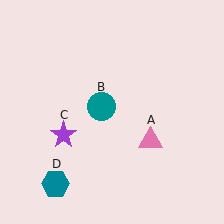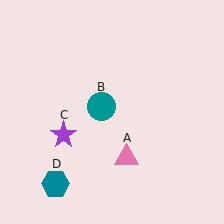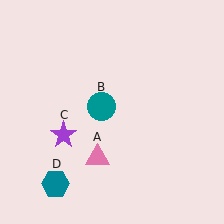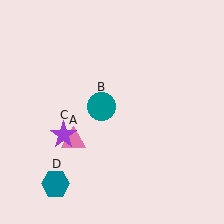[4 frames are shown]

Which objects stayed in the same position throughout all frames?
Teal circle (object B) and purple star (object C) and teal hexagon (object D) remained stationary.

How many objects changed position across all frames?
1 object changed position: pink triangle (object A).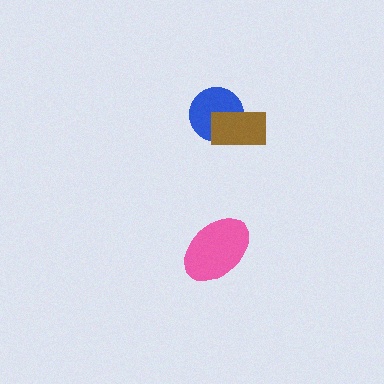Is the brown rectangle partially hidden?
No, no other shape covers it.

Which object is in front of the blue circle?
The brown rectangle is in front of the blue circle.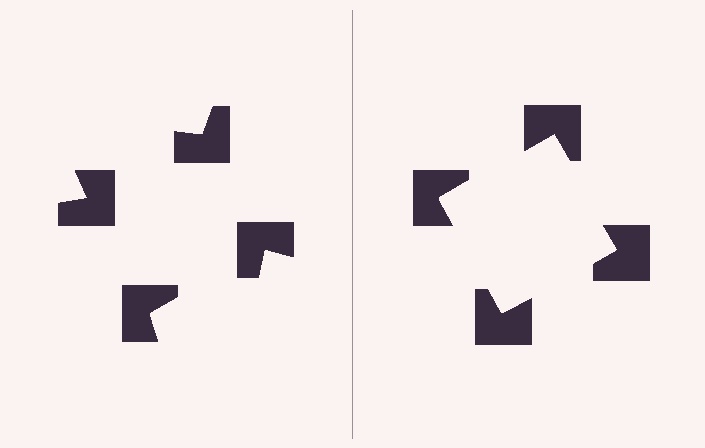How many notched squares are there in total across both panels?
8 — 4 on each side.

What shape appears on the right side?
An illusory square.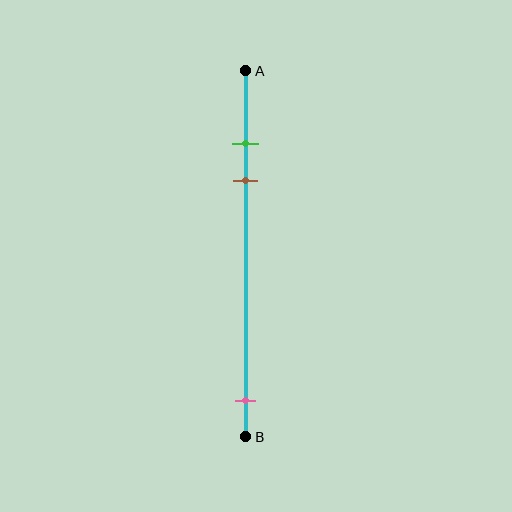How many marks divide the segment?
There are 3 marks dividing the segment.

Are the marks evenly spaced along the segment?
No, the marks are not evenly spaced.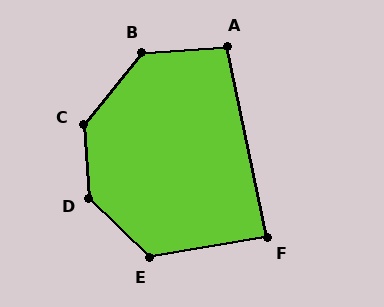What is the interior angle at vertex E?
Approximately 126 degrees (obtuse).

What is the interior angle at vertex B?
Approximately 133 degrees (obtuse).